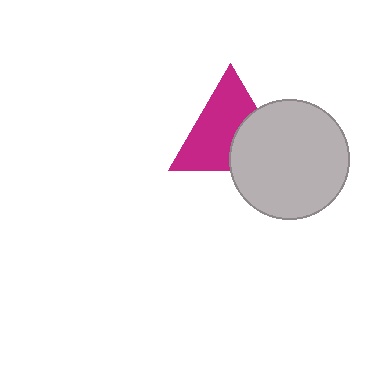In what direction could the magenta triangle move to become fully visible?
The magenta triangle could move toward the upper-left. That would shift it out from behind the light gray circle entirely.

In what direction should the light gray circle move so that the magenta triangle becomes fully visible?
The light gray circle should move toward the lower-right. That is the shortest direction to clear the overlap and leave the magenta triangle fully visible.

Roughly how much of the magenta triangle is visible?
About half of it is visible (roughly 63%).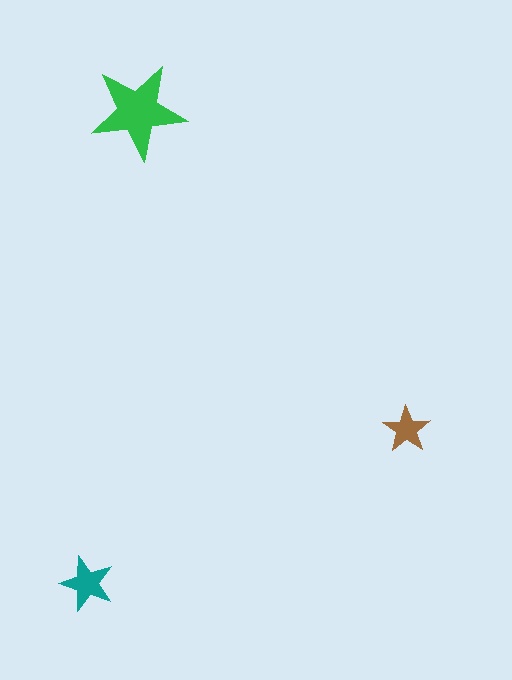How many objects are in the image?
There are 3 objects in the image.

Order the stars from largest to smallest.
the green one, the teal one, the brown one.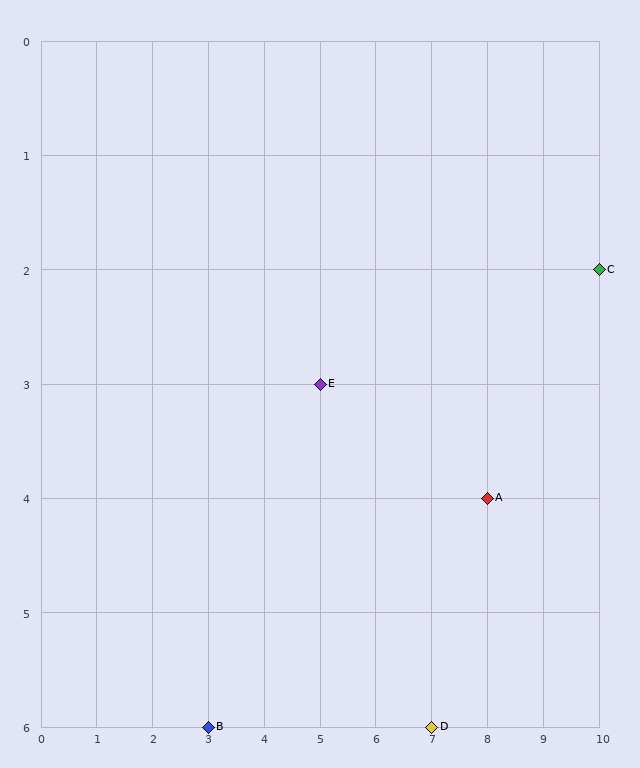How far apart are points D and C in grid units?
Points D and C are 3 columns and 4 rows apart (about 5.0 grid units diagonally).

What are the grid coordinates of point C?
Point C is at grid coordinates (10, 2).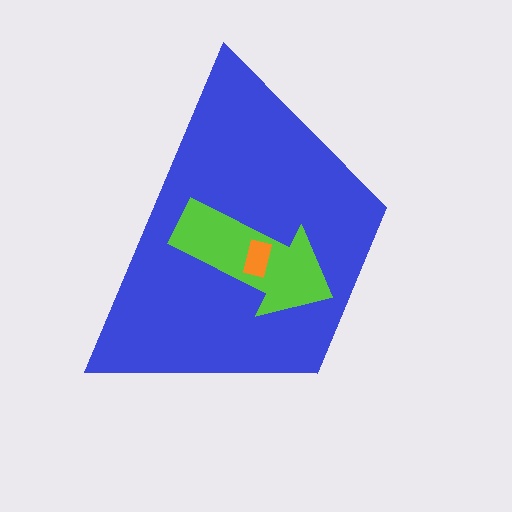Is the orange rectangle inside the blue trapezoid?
Yes.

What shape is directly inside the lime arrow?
The orange rectangle.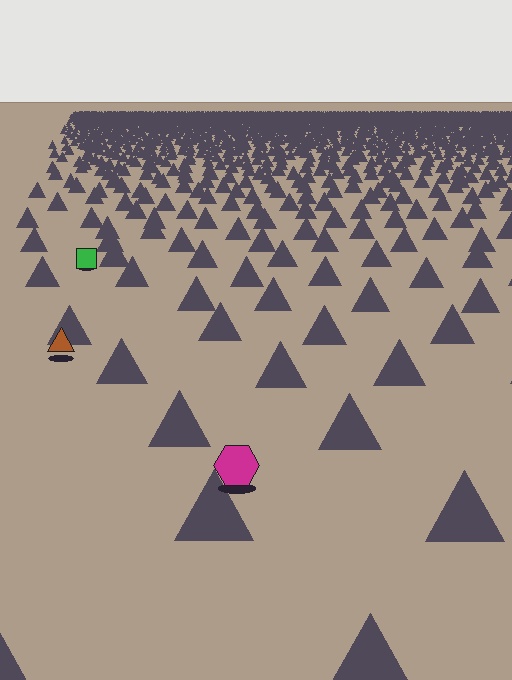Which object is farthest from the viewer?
The green square is farthest from the viewer. It appears smaller and the ground texture around it is denser.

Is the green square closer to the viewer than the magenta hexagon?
No. The magenta hexagon is closer — you can tell from the texture gradient: the ground texture is coarser near it.